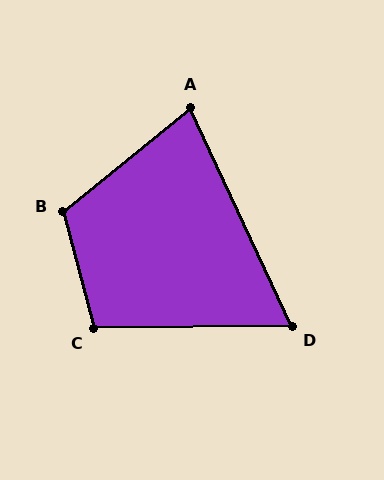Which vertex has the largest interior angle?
B, at approximately 114 degrees.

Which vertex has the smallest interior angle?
D, at approximately 66 degrees.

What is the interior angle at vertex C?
Approximately 104 degrees (obtuse).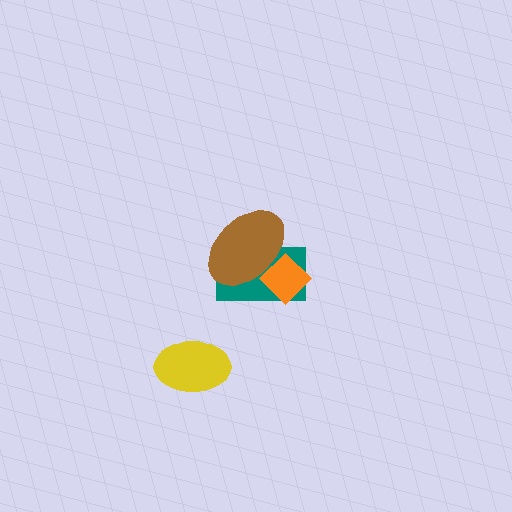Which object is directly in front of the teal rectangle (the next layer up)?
The orange diamond is directly in front of the teal rectangle.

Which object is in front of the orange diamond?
The brown ellipse is in front of the orange diamond.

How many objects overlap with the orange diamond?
2 objects overlap with the orange diamond.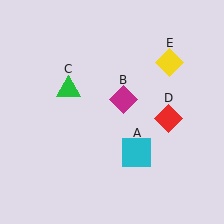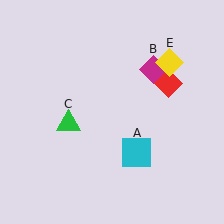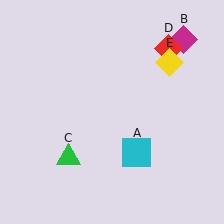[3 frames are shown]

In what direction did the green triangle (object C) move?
The green triangle (object C) moved down.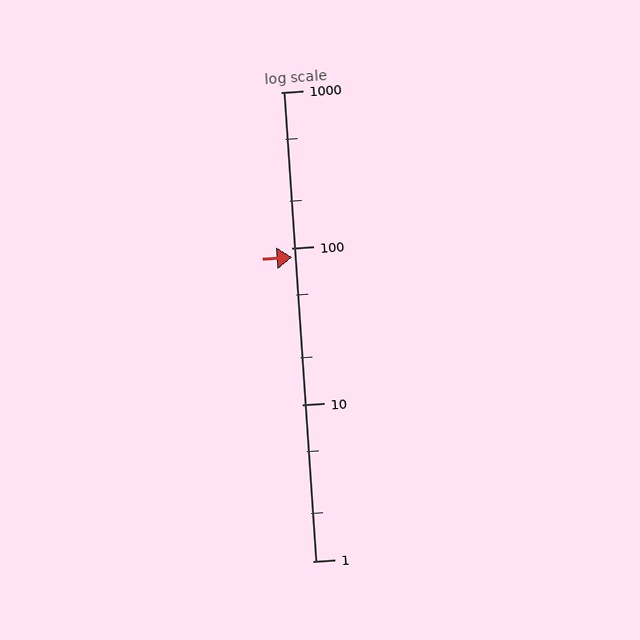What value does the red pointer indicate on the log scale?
The pointer indicates approximately 88.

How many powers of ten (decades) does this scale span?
The scale spans 3 decades, from 1 to 1000.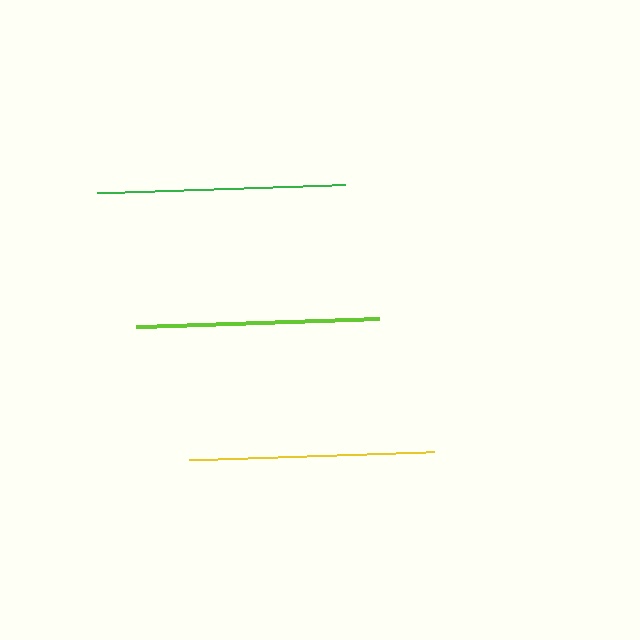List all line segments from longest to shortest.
From longest to shortest: green, yellow, lime.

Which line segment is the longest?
The green line is the longest at approximately 249 pixels.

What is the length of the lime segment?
The lime segment is approximately 243 pixels long.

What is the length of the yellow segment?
The yellow segment is approximately 245 pixels long.